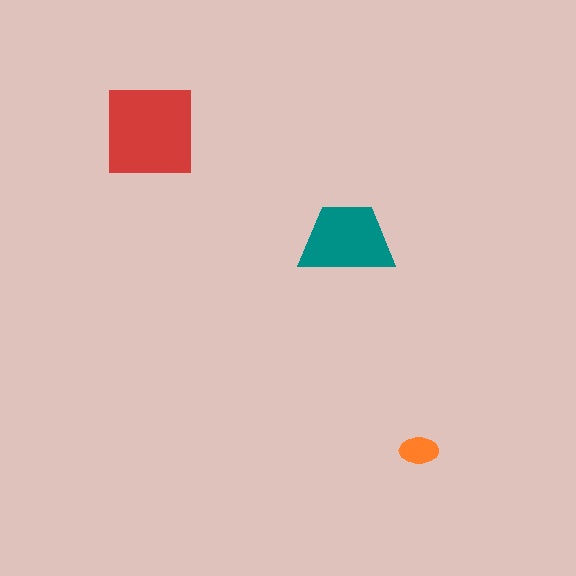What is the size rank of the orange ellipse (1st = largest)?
3rd.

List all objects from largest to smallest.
The red square, the teal trapezoid, the orange ellipse.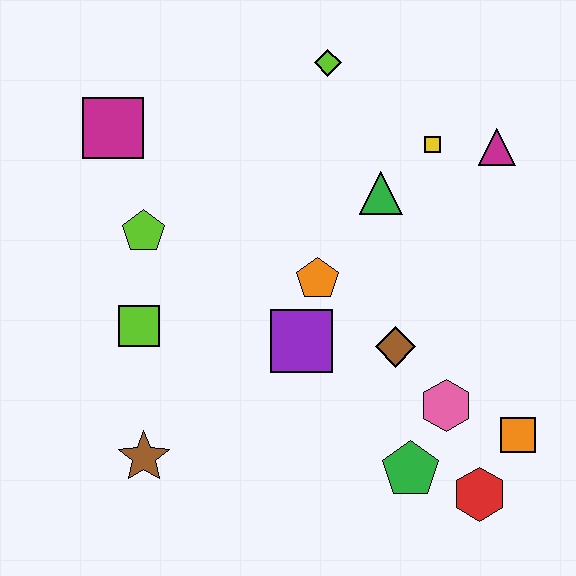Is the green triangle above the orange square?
Yes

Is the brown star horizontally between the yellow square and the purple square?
No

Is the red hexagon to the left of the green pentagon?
No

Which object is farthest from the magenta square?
The red hexagon is farthest from the magenta square.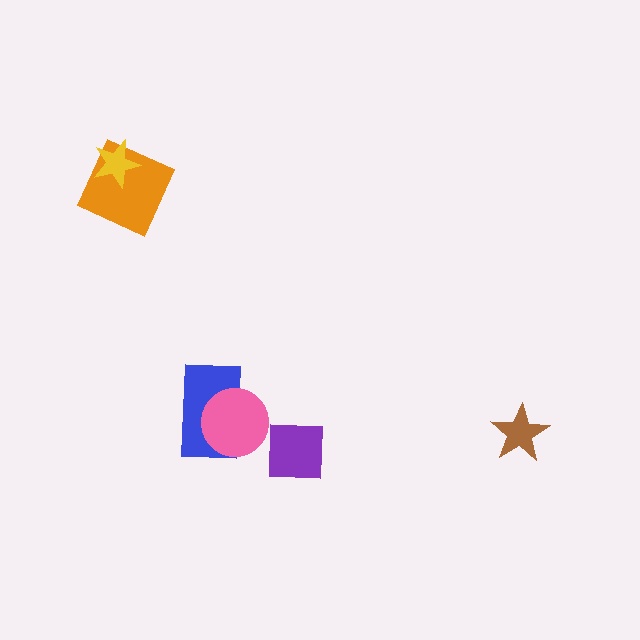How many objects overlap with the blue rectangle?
1 object overlaps with the blue rectangle.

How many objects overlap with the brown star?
0 objects overlap with the brown star.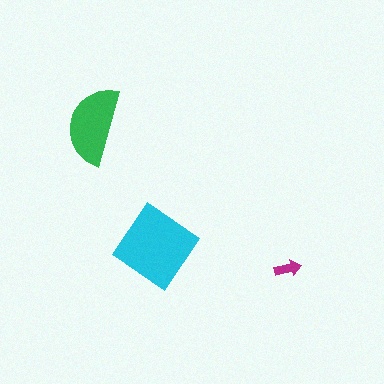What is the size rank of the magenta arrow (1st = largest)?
3rd.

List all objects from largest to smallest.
The cyan diamond, the green semicircle, the magenta arrow.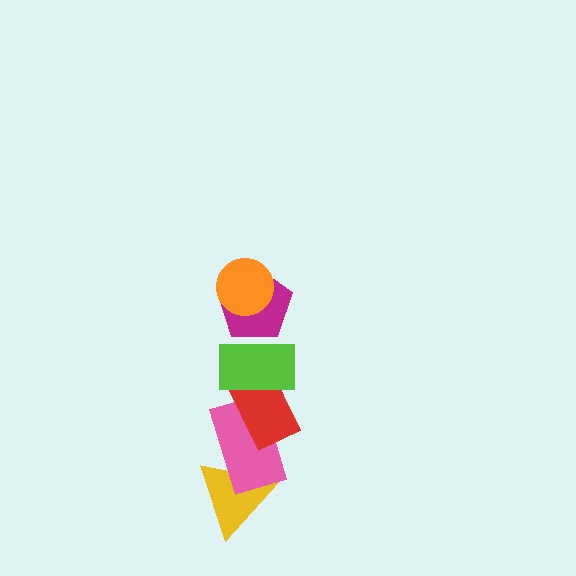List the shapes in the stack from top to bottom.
From top to bottom: the orange circle, the magenta pentagon, the lime rectangle, the red rectangle, the pink rectangle, the yellow triangle.